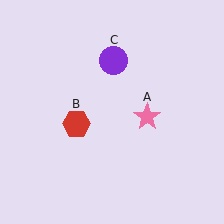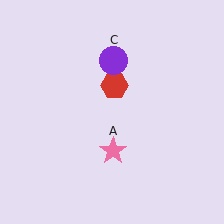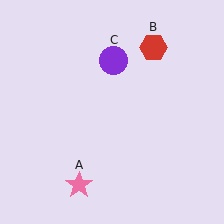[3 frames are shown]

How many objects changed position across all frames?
2 objects changed position: pink star (object A), red hexagon (object B).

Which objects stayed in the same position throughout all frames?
Purple circle (object C) remained stationary.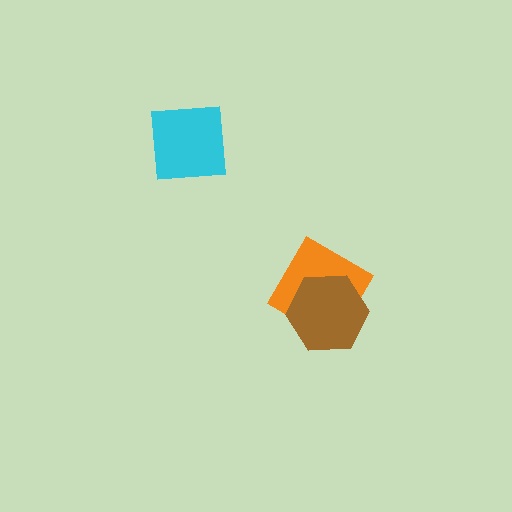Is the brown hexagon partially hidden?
No, no other shape covers it.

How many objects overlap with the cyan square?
0 objects overlap with the cyan square.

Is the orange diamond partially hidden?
Yes, it is partially covered by another shape.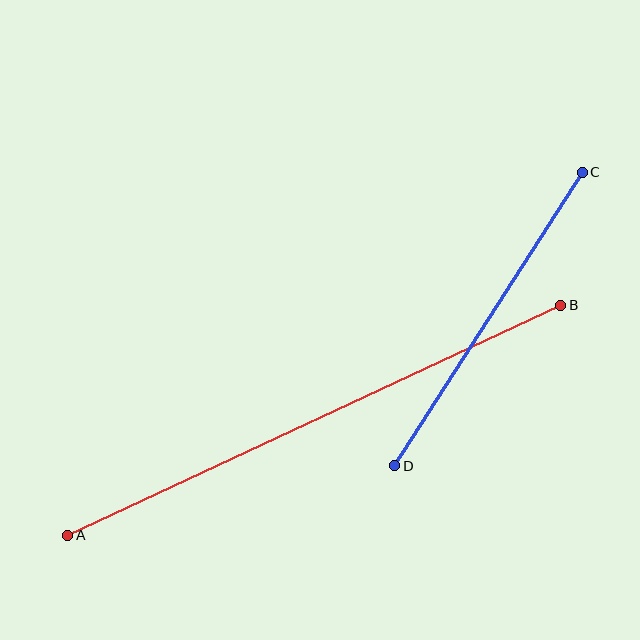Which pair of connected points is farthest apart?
Points A and B are farthest apart.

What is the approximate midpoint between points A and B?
The midpoint is at approximately (314, 420) pixels.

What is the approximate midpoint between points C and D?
The midpoint is at approximately (488, 319) pixels.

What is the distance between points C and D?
The distance is approximately 348 pixels.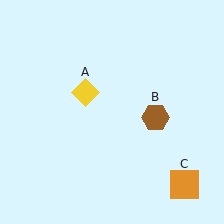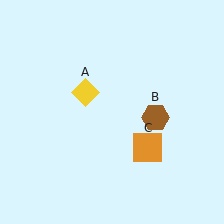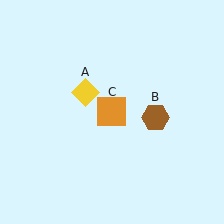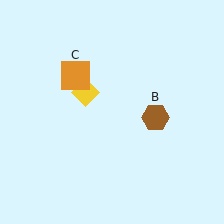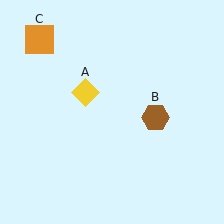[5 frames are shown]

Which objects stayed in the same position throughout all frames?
Yellow diamond (object A) and brown hexagon (object B) remained stationary.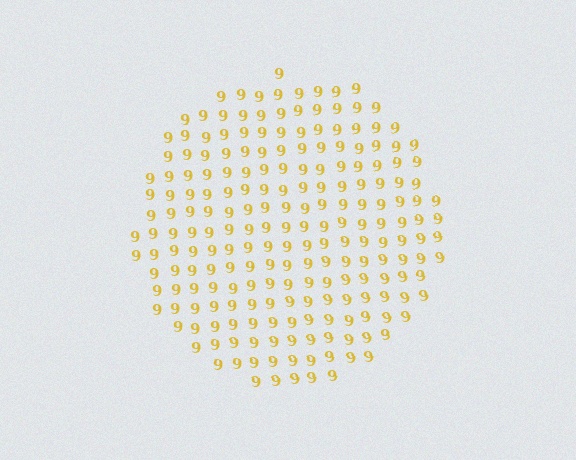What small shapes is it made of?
It is made of small digit 9's.